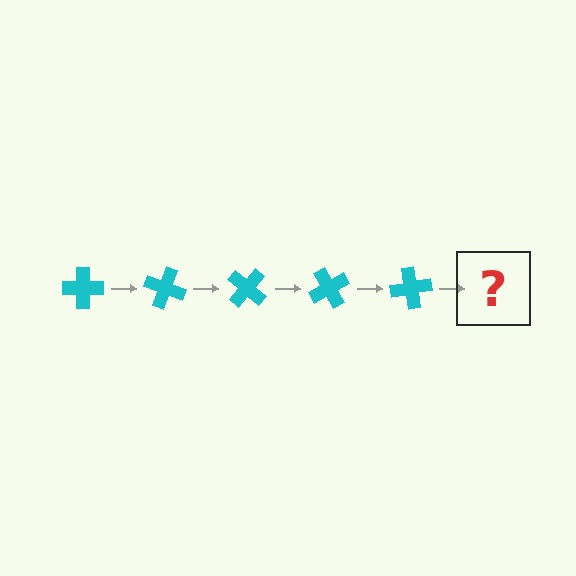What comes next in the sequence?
The next element should be a cyan cross rotated 100 degrees.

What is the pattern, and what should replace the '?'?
The pattern is that the cross rotates 20 degrees each step. The '?' should be a cyan cross rotated 100 degrees.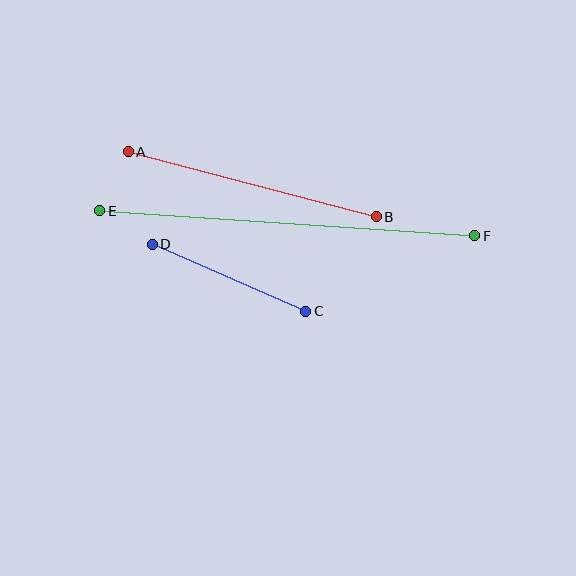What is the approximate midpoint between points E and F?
The midpoint is at approximately (287, 223) pixels.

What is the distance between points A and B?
The distance is approximately 256 pixels.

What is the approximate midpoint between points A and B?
The midpoint is at approximately (252, 184) pixels.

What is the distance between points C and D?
The distance is approximately 168 pixels.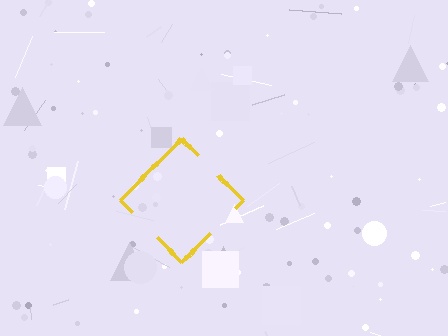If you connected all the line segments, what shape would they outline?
They would outline a diamond.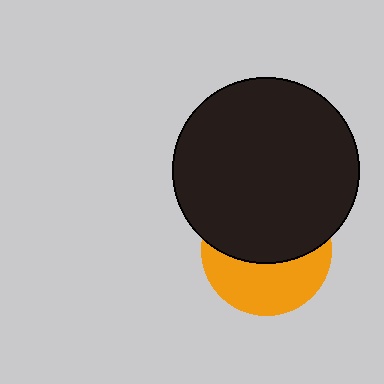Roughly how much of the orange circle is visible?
A small part of it is visible (roughly 44%).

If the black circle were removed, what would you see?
You would see the complete orange circle.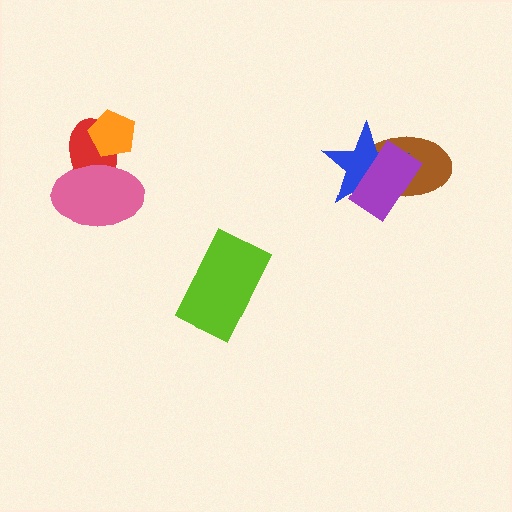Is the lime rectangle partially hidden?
No, no other shape covers it.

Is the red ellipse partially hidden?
Yes, it is partially covered by another shape.